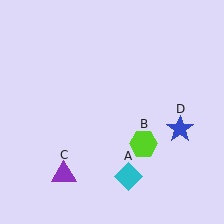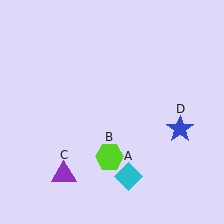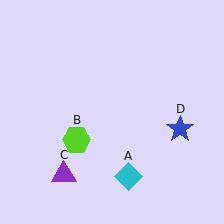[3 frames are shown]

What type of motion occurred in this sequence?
The lime hexagon (object B) rotated clockwise around the center of the scene.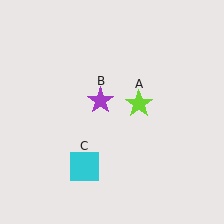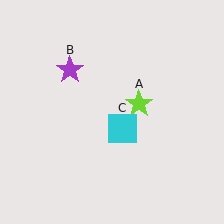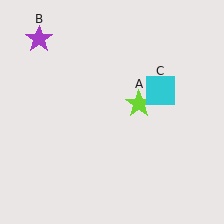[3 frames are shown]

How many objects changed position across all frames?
2 objects changed position: purple star (object B), cyan square (object C).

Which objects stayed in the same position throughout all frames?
Lime star (object A) remained stationary.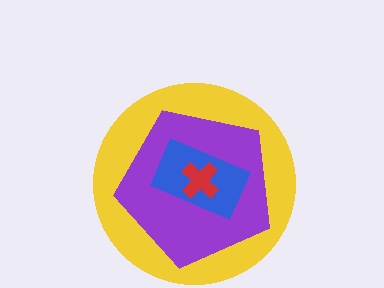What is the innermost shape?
The red cross.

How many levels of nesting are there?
4.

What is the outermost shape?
The yellow circle.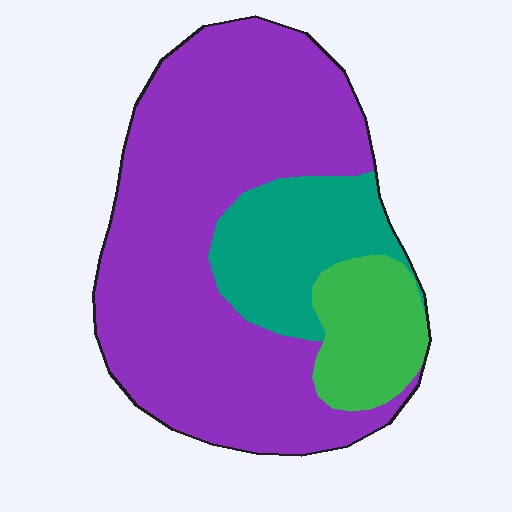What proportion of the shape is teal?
Teal covers 19% of the shape.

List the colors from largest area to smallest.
From largest to smallest: purple, teal, green.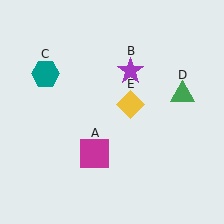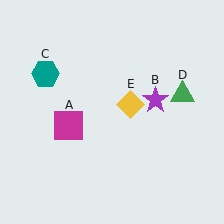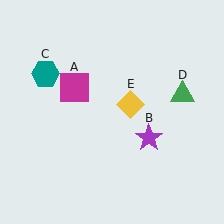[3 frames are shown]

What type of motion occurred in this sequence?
The magenta square (object A), purple star (object B) rotated clockwise around the center of the scene.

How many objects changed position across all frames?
2 objects changed position: magenta square (object A), purple star (object B).